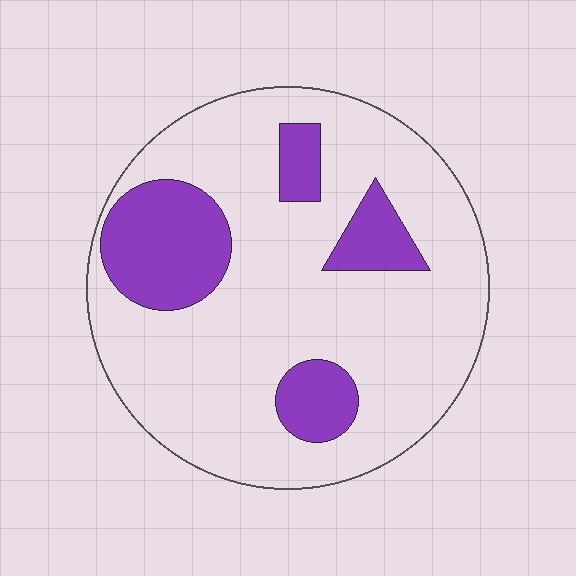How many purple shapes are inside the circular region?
4.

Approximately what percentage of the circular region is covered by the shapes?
Approximately 20%.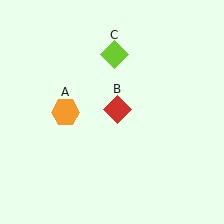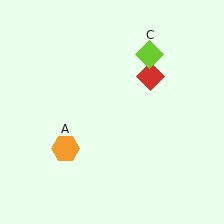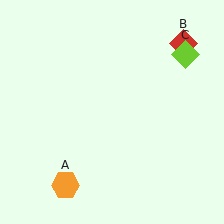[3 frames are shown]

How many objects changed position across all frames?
3 objects changed position: orange hexagon (object A), red diamond (object B), lime diamond (object C).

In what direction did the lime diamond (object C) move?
The lime diamond (object C) moved right.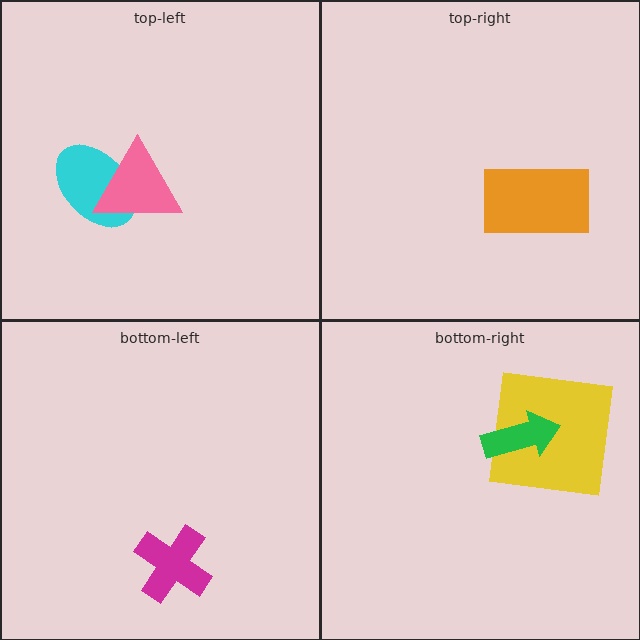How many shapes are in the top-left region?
2.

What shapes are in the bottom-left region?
The magenta cross.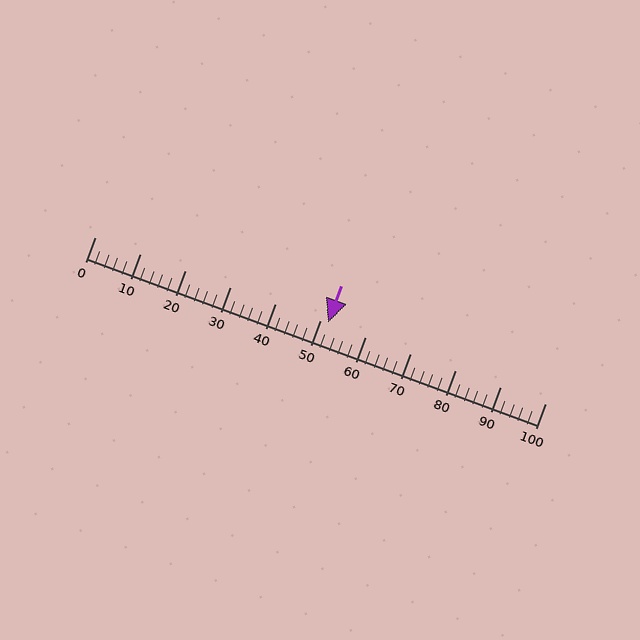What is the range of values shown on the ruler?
The ruler shows values from 0 to 100.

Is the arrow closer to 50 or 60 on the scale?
The arrow is closer to 50.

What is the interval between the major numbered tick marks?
The major tick marks are spaced 10 units apart.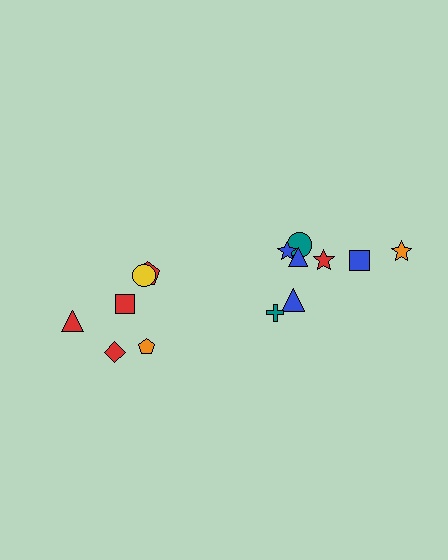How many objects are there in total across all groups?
There are 14 objects.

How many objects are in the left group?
There are 6 objects.